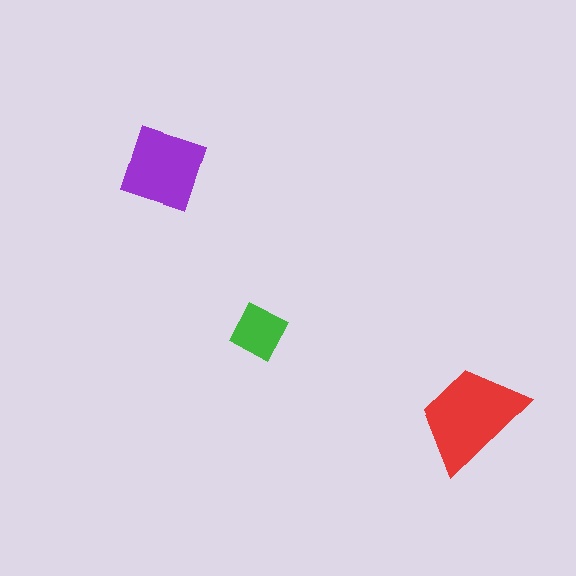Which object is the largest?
The red trapezoid.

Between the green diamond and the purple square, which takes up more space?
The purple square.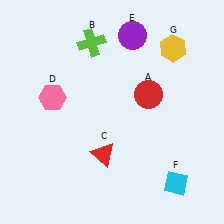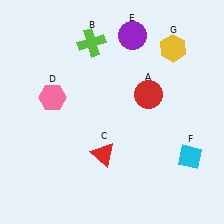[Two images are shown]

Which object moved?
The cyan diamond (F) moved up.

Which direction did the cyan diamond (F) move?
The cyan diamond (F) moved up.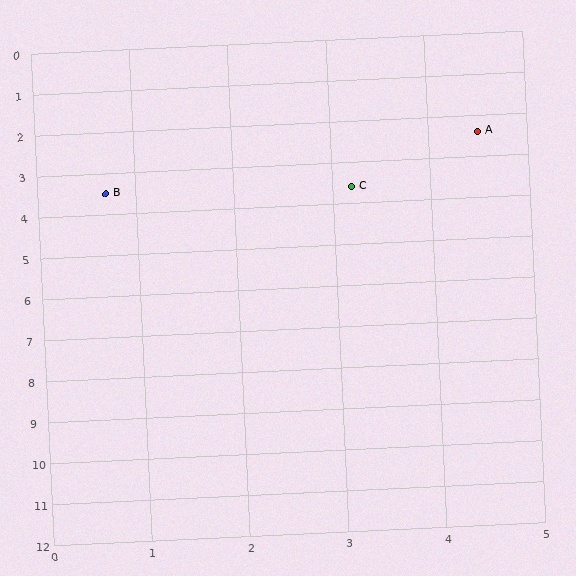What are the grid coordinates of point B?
Point B is at approximately (0.7, 3.5).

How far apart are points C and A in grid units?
Points C and A are about 1.8 grid units apart.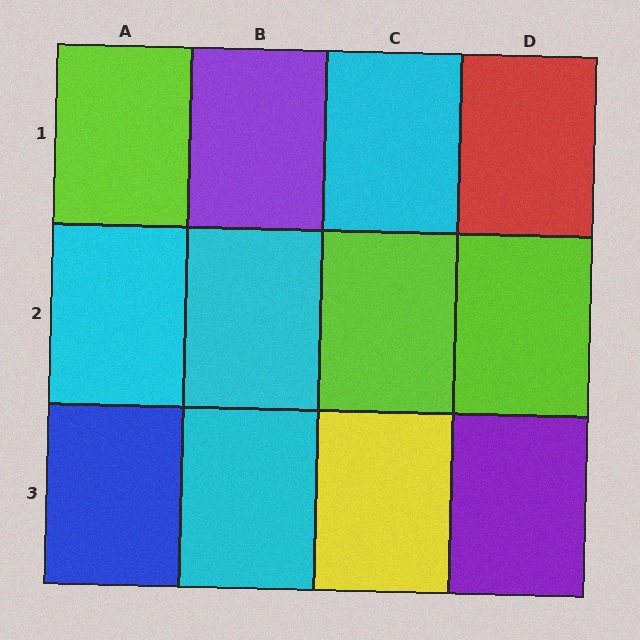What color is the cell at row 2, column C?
Lime.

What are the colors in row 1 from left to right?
Lime, purple, cyan, red.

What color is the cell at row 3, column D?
Purple.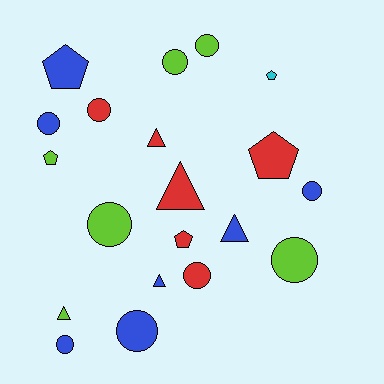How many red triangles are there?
There are 2 red triangles.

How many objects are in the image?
There are 20 objects.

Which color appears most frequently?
Blue, with 7 objects.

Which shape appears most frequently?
Circle, with 10 objects.